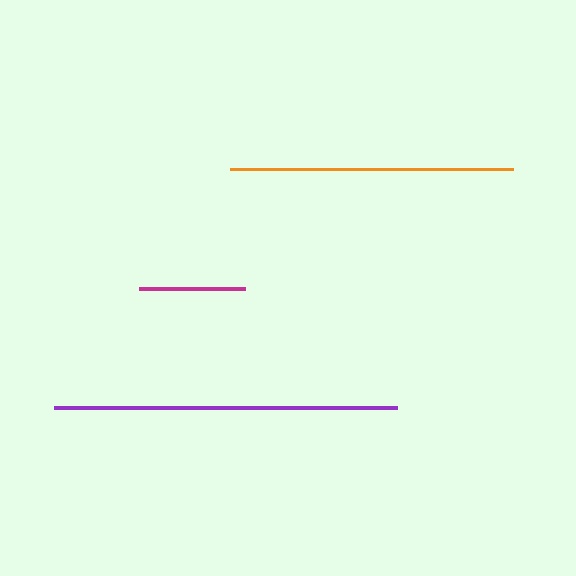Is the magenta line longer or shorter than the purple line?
The purple line is longer than the magenta line.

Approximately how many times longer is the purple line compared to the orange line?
The purple line is approximately 1.2 times the length of the orange line.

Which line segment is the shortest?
The magenta line is the shortest at approximately 106 pixels.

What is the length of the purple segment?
The purple segment is approximately 342 pixels long.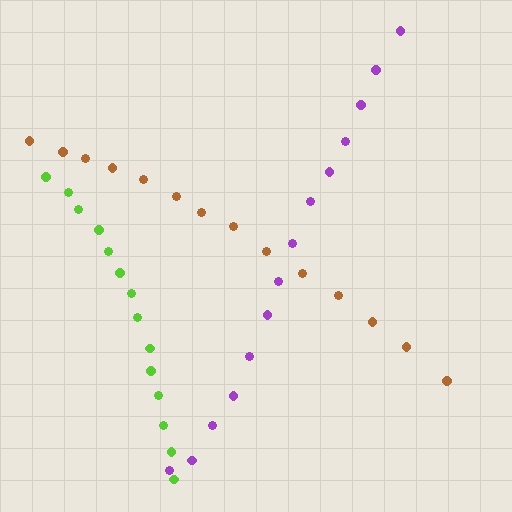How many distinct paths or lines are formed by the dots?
There are 3 distinct paths.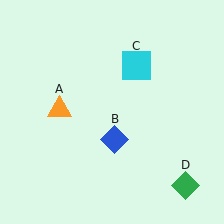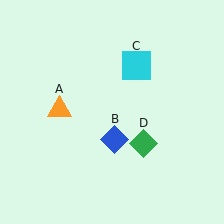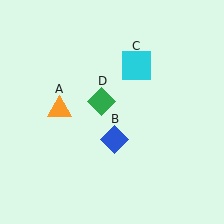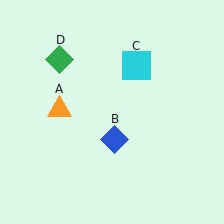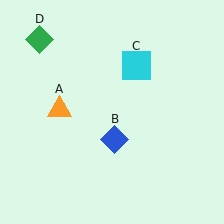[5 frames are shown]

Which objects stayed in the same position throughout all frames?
Orange triangle (object A) and blue diamond (object B) and cyan square (object C) remained stationary.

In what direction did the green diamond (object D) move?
The green diamond (object D) moved up and to the left.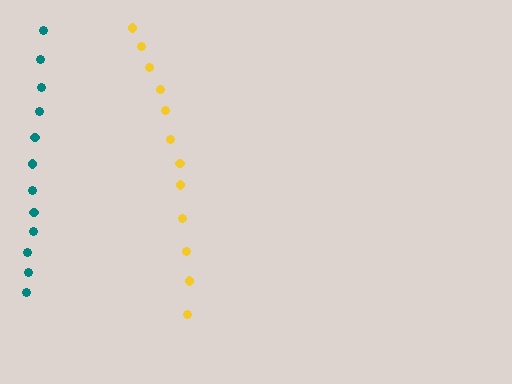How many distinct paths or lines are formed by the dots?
There are 2 distinct paths.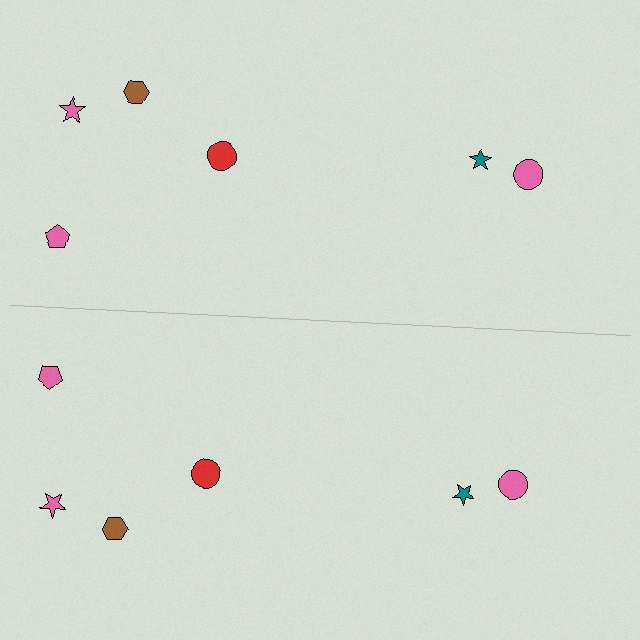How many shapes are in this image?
There are 12 shapes in this image.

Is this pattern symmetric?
Yes, this pattern has bilateral (reflection) symmetry.